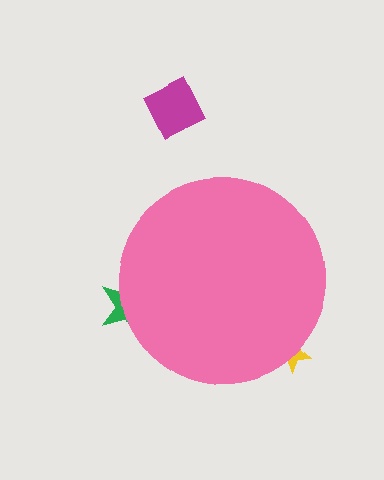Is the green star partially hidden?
Yes, the green star is partially hidden behind the pink circle.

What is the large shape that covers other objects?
A pink circle.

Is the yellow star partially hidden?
Yes, the yellow star is partially hidden behind the pink circle.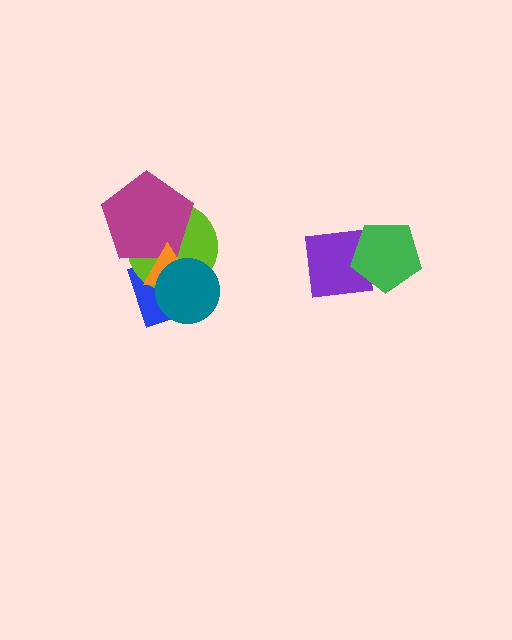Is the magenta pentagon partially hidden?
Yes, it is partially covered by another shape.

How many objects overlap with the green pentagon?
1 object overlaps with the green pentagon.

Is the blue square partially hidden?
Yes, it is partially covered by another shape.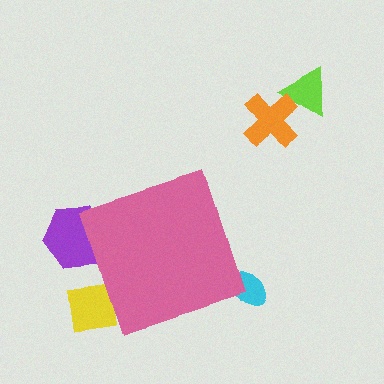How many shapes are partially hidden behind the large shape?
3 shapes are partially hidden.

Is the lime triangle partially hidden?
No, the lime triangle is fully visible.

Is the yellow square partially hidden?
Yes, the yellow square is partially hidden behind the pink diamond.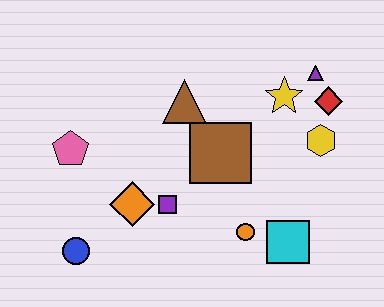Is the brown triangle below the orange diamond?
No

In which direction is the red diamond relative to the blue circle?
The red diamond is to the right of the blue circle.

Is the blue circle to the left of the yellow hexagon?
Yes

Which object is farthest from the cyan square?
The pink pentagon is farthest from the cyan square.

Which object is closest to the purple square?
The orange diamond is closest to the purple square.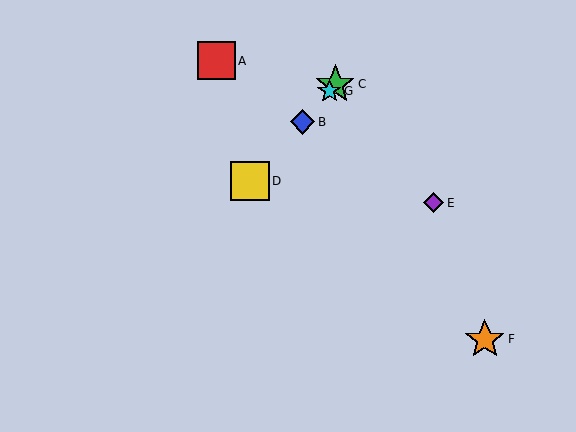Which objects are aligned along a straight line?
Objects B, C, D, G are aligned along a straight line.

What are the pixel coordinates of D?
Object D is at (250, 181).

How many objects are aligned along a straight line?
4 objects (B, C, D, G) are aligned along a straight line.